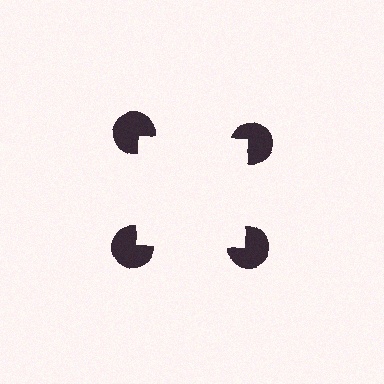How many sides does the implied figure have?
4 sides.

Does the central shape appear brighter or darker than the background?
It typically appears slightly brighter than the background, even though no actual brightness change is drawn.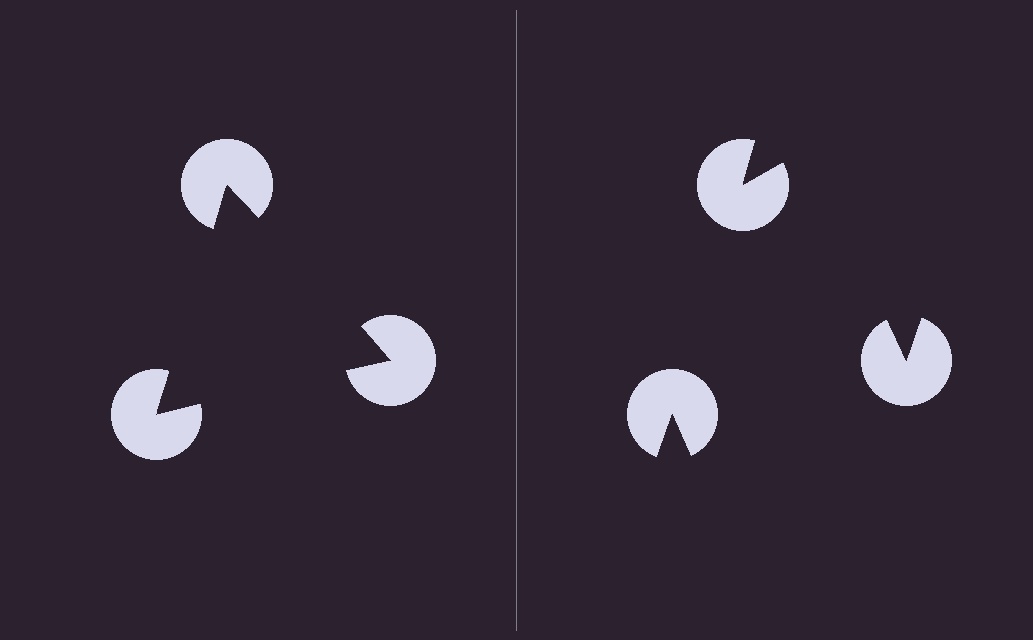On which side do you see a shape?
An illusory triangle appears on the left side. On the right side the wedge cuts are rotated, so no coherent shape forms.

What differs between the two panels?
The pac-man discs are positioned identically on both sides; only the wedge orientations differ. On the left they align to a triangle; on the right they are misaligned.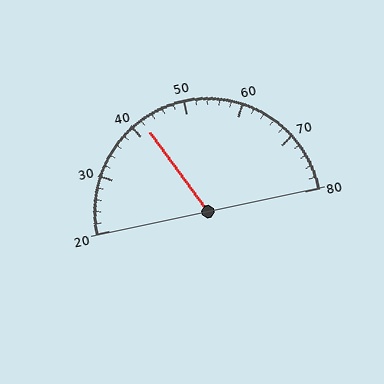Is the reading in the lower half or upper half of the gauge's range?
The reading is in the lower half of the range (20 to 80).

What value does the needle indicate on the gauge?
The needle indicates approximately 42.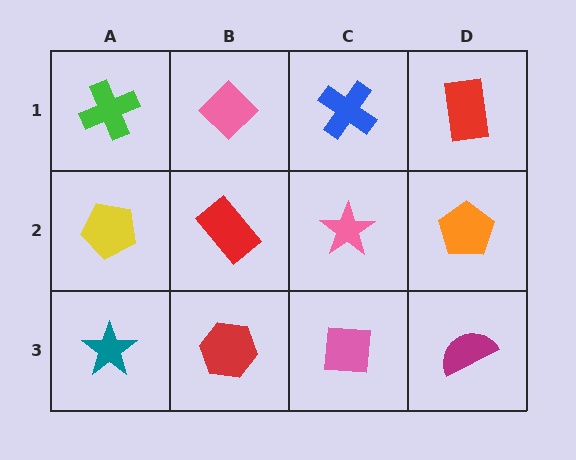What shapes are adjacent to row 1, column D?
An orange pentagon (row 2, column D), a blue cross (row 1, column C).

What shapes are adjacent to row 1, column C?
A pink star (row 2, column C), a pink diamond (row 1, column B), a red rectangle (row 1, column D).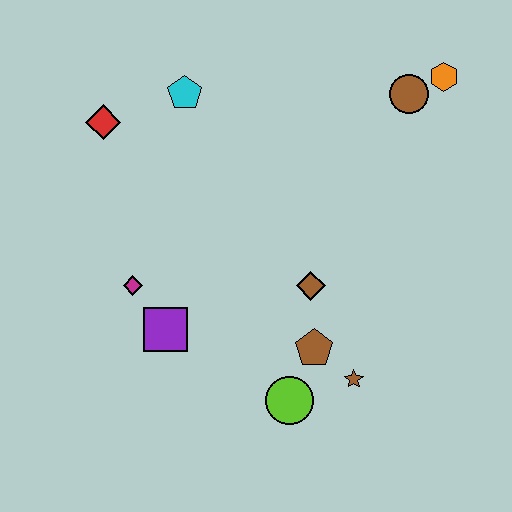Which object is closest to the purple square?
The magenta diamond is closest to the purple square.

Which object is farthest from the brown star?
The red diamond is farthest from the brown star.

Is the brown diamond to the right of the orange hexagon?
No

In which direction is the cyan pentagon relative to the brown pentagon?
The cyan pentagon is above the brown pentagon.